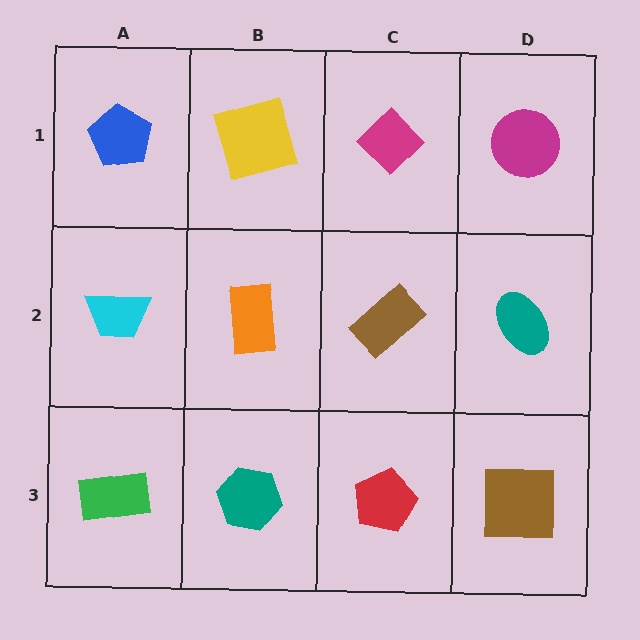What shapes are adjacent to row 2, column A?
A blue pentagon (row 1, column A), a green rectangle (row 3, column A), an orange rectangle (row 2, column B).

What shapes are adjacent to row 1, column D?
A teal ellipse (row 2, column D), a magenta diamond (row 1, column C).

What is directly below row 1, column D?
A teal ellipse.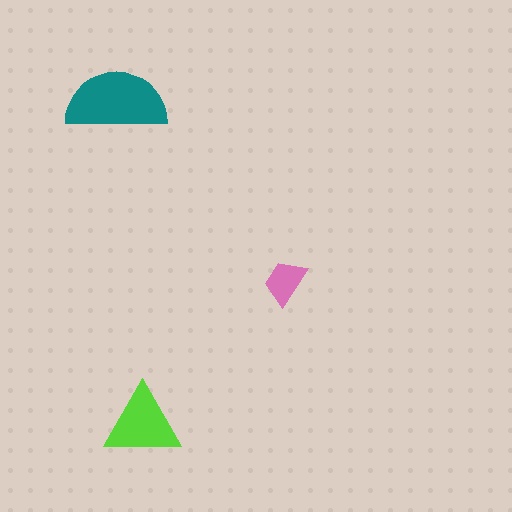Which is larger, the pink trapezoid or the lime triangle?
The lime triangle.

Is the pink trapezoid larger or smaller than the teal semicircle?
Smaller.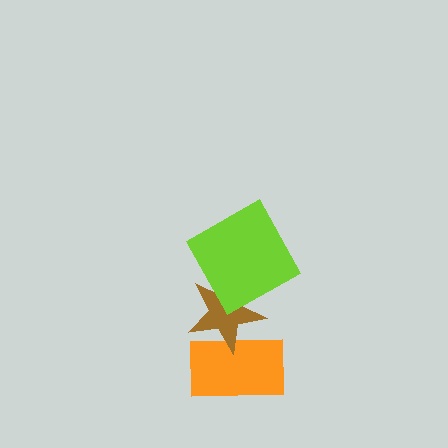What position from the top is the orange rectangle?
The orange rectangle is 3rd from the top.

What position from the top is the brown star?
The brown star is 2nd from the top.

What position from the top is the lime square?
The lime square is 1st from the top.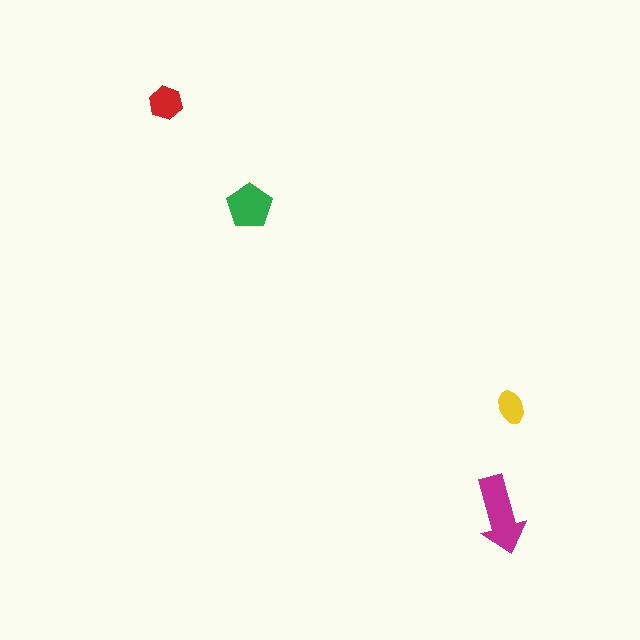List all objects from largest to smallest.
The magenta arrow, the green pentagon, the red hexagon, the yellow ellipse.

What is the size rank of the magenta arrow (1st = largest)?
1st.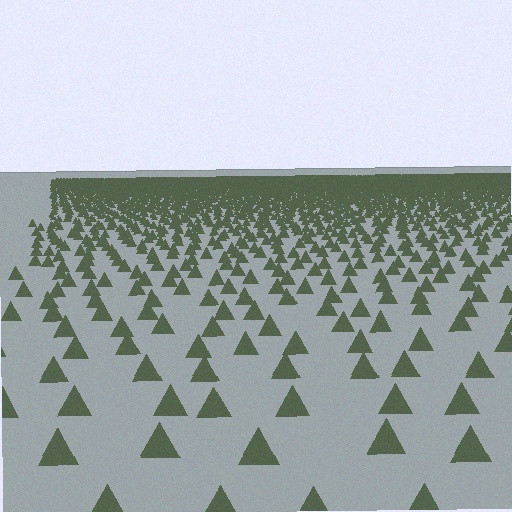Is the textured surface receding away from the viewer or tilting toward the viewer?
The surface is receding away from the viewer. Texture elements get smaller and denser toward the top.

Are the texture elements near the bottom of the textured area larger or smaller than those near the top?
Larger. Near the bottom, elements are closer to the viewer and appear at a bigger on-screen size.